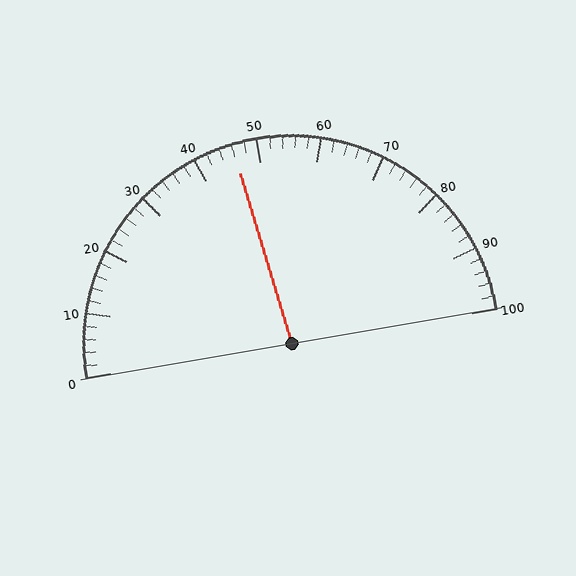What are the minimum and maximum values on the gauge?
The gauge ranges from 0 to 100.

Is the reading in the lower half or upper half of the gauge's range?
The reading is in the lower half of the range (0 to 100).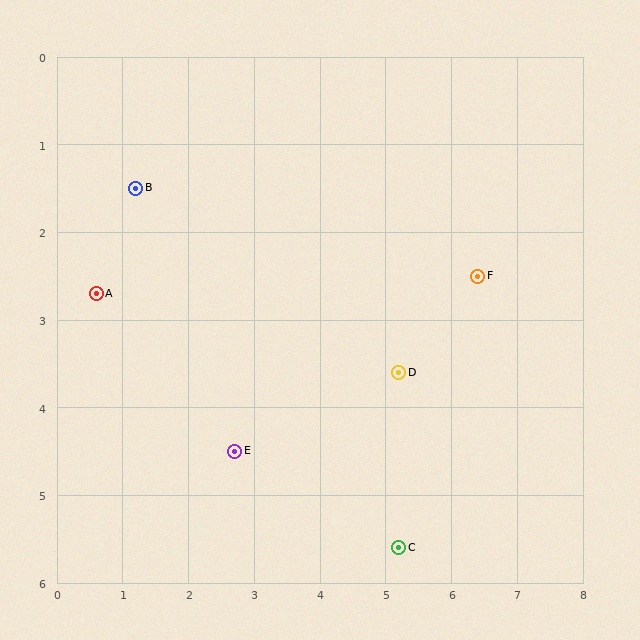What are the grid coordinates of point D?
Point D is at approximately (5.2, 3.6).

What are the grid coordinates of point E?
Point E is at approximately (2.7, 4.5).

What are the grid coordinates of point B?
Point B is at approximately (1.2, 1.5).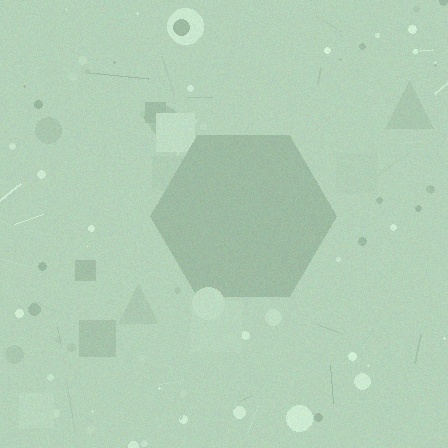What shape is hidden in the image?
A hexagon is hidden in the image.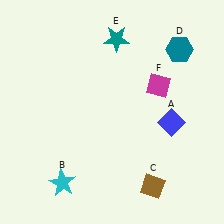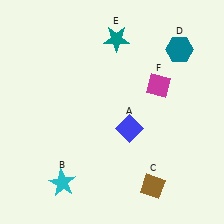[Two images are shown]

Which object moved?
The blue diamond (A) moved left.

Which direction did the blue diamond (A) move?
The blue diamond (A) moved left.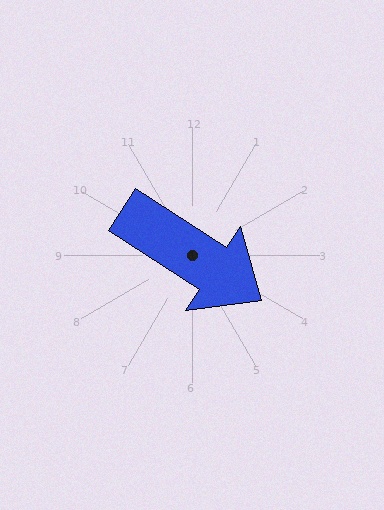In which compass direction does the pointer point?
Southeast.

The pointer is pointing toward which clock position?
Roughly 4 o'clock.